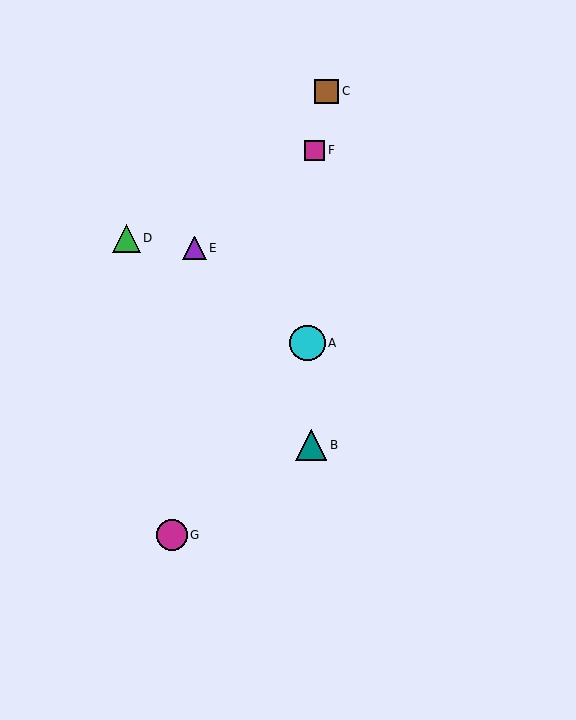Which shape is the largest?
The cyan circle (labeled A) is the largest.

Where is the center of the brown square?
The center of the brown square is at (327, 91).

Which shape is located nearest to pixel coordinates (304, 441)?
The teal triangle (labeled B) at (311, 445) is nearest to that location.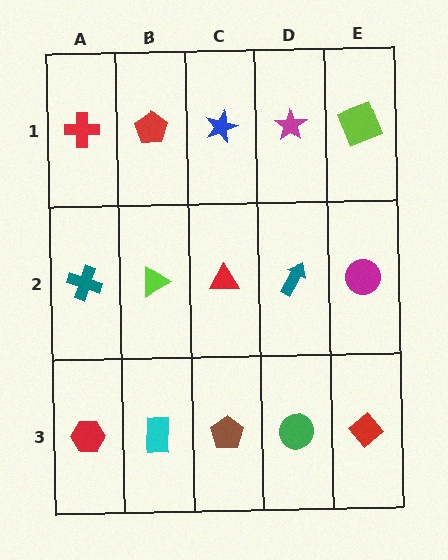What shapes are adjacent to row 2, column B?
A red pentagon (row 1, column B), a cyan rectangle (row 3, column B), a teal cross (row 2, column A), a red triangle (row 2, column C).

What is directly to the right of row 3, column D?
A red diamond.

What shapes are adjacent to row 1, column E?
A magenta circle (row 2, column E), a magenta star (row 1, column D).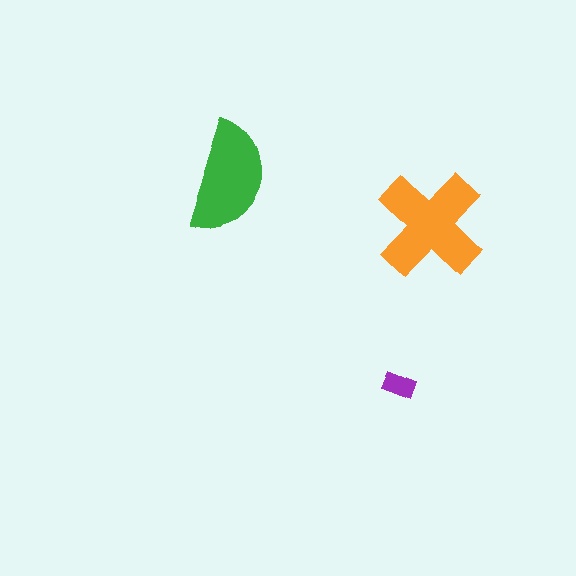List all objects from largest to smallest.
The orange cross, the green semicircle, the purple rectangle.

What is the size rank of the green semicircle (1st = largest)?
2nd.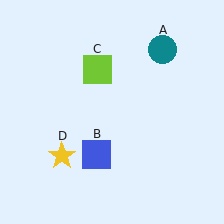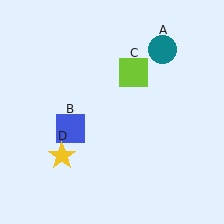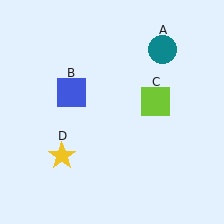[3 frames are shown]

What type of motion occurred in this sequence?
The blue square (object B), lime square (object C) rotated clockwise around the center of the scene.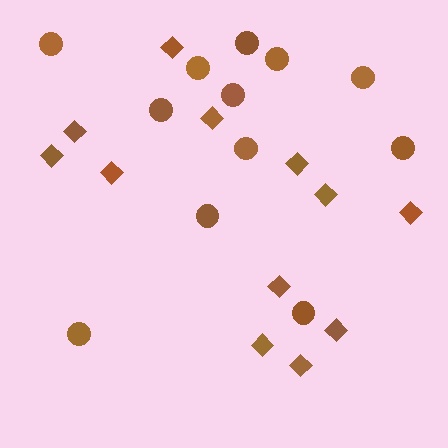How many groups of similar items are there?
There are 2 groups: one group of circles (12) and one group of diamonds (12).